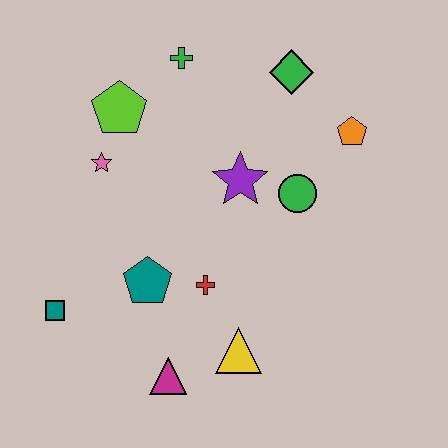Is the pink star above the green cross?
No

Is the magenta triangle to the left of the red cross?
Yes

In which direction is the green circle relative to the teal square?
The green circle is to the right of the teal square.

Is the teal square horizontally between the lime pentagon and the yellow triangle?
No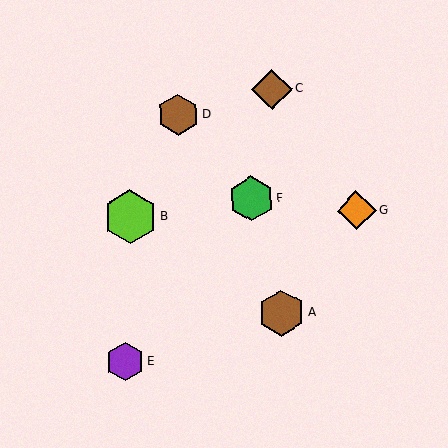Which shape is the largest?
The lime hexagon (labeled B) is the largest.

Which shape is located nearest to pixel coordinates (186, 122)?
The brown hexagon (labeled D) at (178, 115) is nearest to that location.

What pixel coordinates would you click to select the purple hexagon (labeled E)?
Click at (125, 362) to select the purple hexagon E.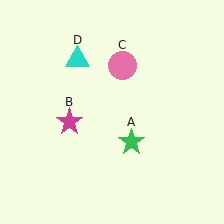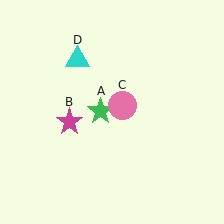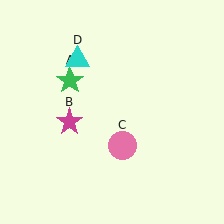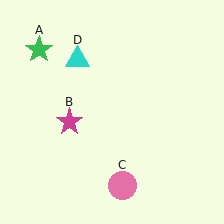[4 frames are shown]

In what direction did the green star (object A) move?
The green star (object A) moved up and to the left.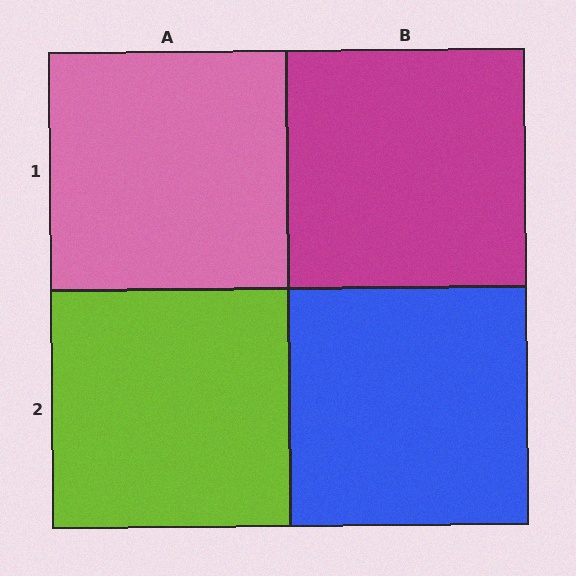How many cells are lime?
1 cell is lime.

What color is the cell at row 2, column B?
Blue.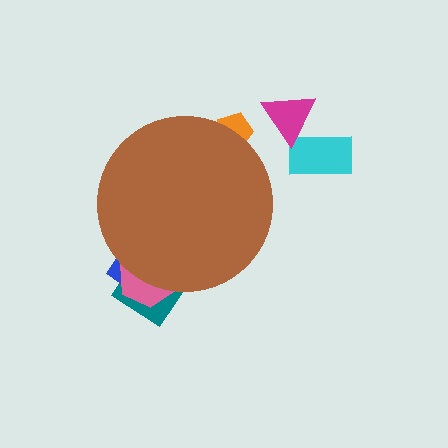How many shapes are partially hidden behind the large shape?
4 shapes are partially hidden.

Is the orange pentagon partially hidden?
Yes, the orange pentagon is partially hidden behind the brown circle.